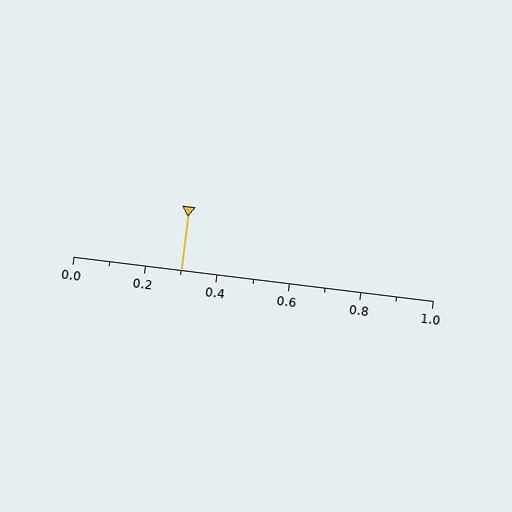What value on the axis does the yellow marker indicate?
The marker indicates approximately 0.3.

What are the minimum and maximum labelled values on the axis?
The axis runs from 0.0 to 1.0.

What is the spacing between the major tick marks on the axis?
The major ticks are spaced 0.2 apart.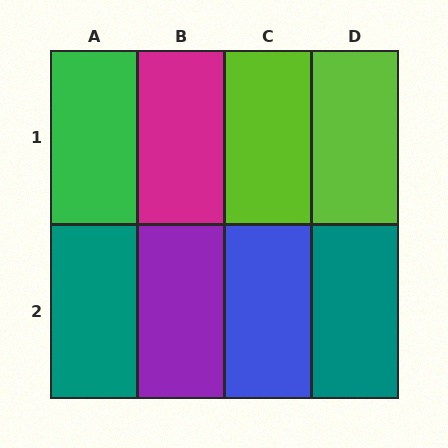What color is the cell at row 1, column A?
Green.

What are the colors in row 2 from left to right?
Teal, purple, blue, teal.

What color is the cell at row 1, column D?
Lime.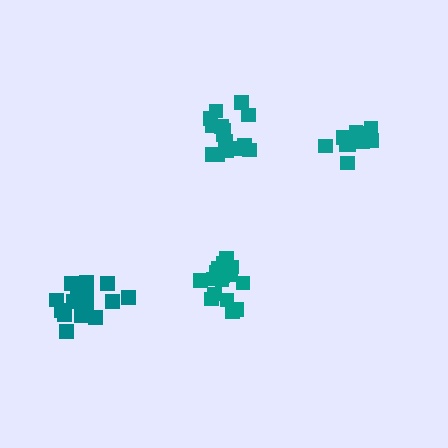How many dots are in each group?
Group 1: 17 dots, Group 2: 16 dots, Group 3: 18 dots, Group 4: 13 dots (64 total).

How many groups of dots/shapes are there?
There are 4 groups.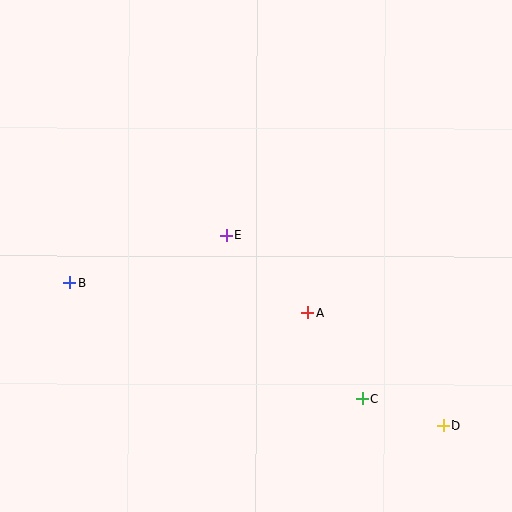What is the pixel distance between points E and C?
The distance between E and C is 213 pixels.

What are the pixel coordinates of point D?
Point D is at (443, 426).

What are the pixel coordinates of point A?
Point A is at (308, 313).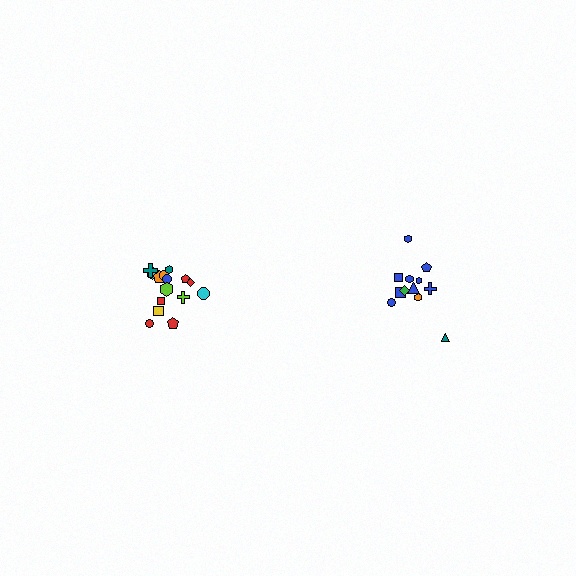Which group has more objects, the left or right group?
The left group.